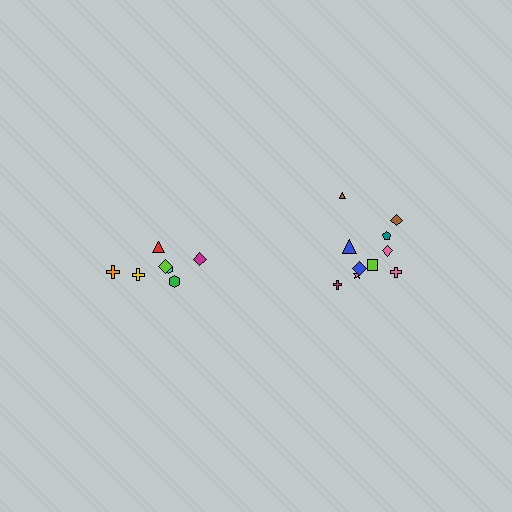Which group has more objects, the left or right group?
The right group.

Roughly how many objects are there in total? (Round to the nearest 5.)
Roughly 15 objects in total.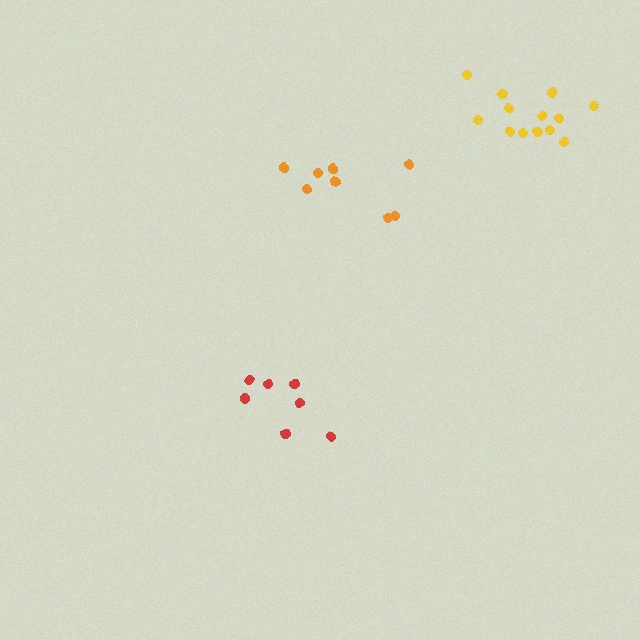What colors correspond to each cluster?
The clusters are colored: yellow, red, orange.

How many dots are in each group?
Group 1: 13 dots, Group 2: 7 dots, Group 3: 8 dots (28 total).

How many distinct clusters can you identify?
There are 3 distinct clusters.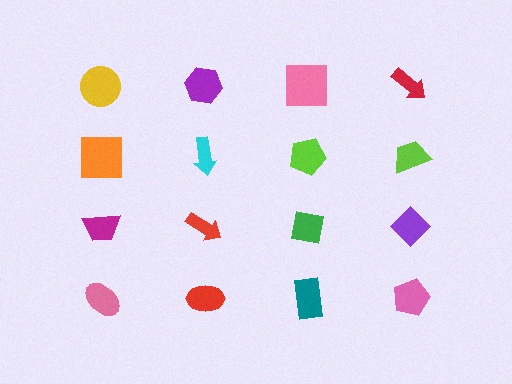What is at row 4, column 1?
A pink ellipse.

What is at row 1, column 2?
A purple hexagon.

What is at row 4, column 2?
A red ellipse.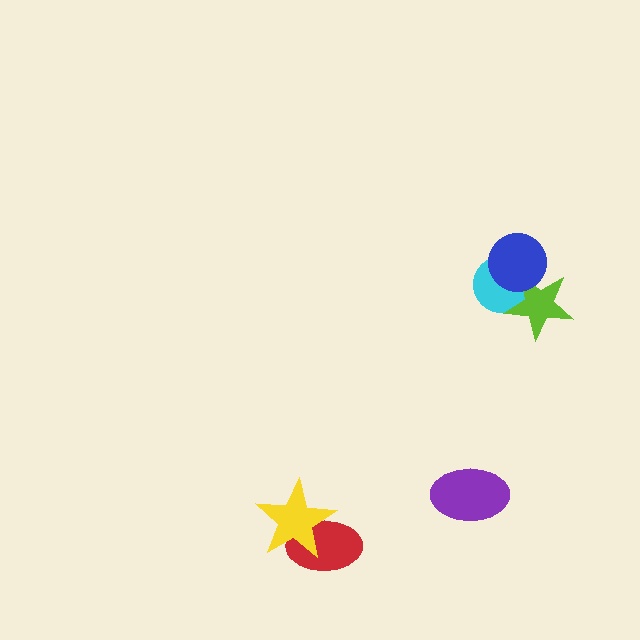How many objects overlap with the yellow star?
1 object overlaps with the yellow star.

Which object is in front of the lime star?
The blue circle is in front of the lime star.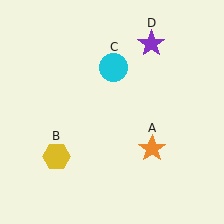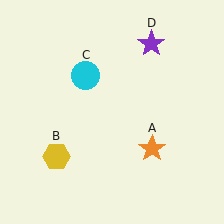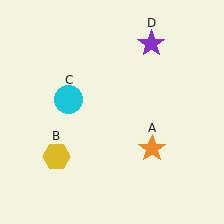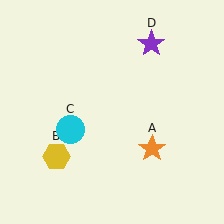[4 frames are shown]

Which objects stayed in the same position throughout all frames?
Orange star (object A) and yellow hexagon (object B) and purple star (object D) remained stationary.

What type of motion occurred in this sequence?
The cyan circle (object C) rotated counterclockwise around the center of the scene.